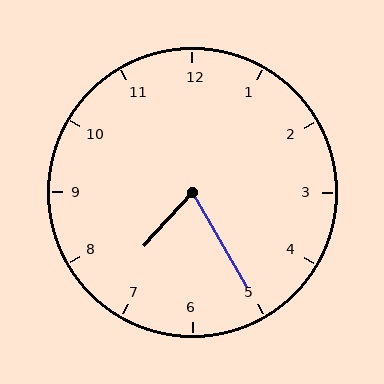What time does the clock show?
7:25.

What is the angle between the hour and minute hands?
Approximately 72 degrees.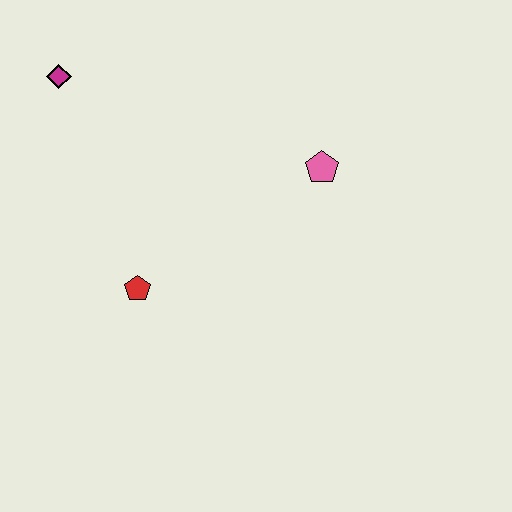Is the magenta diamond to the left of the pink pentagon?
Yes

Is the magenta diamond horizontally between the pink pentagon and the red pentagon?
No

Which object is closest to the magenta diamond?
The red pentagon is closest to the magenta diamond.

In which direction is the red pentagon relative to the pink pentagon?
The red pentagon is to the left of the pink pentagon.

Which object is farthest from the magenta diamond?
The pink pentagon is farthest from the magenta diamond.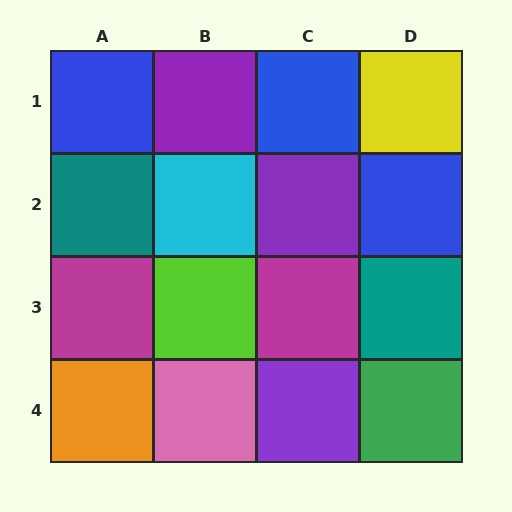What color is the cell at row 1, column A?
Blue.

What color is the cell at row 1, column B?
Purple.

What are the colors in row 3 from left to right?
Magenta, lime, magenta, teal.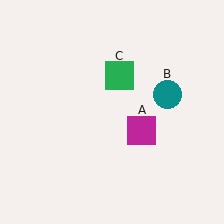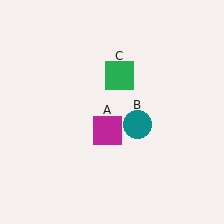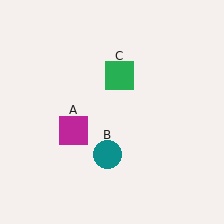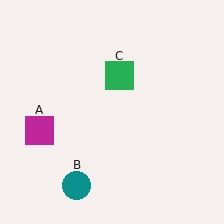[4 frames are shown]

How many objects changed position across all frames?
2 objects changed position: magenta square (object A), teal circle (object B).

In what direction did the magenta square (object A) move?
The magenta square (object A) moved left.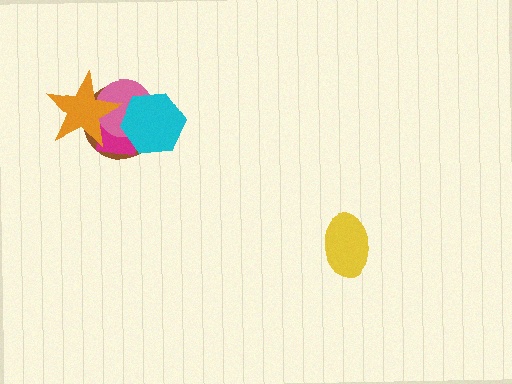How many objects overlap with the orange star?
3 objects overlap with the orange star.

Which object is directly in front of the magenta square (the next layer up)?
The pink circle is directly in front of the magenta square.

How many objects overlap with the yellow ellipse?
0 objects overlap with the yellow ellipse.